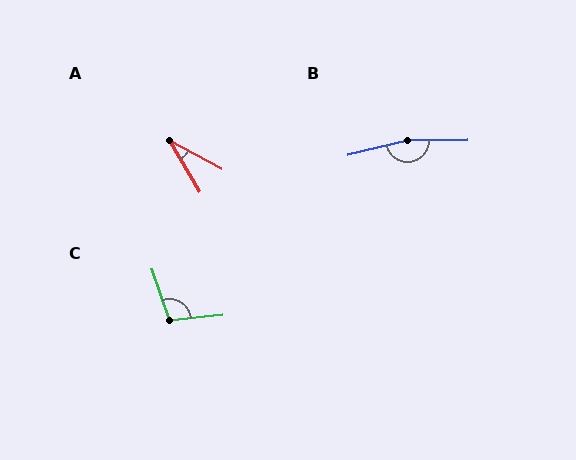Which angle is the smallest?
A, at approximately 31 degrees.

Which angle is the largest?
B, at approximately 167 degrees.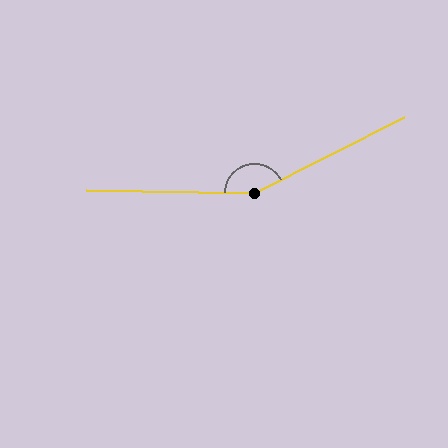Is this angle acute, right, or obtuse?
It is obtuse.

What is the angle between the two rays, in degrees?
Approximately 152 degrees.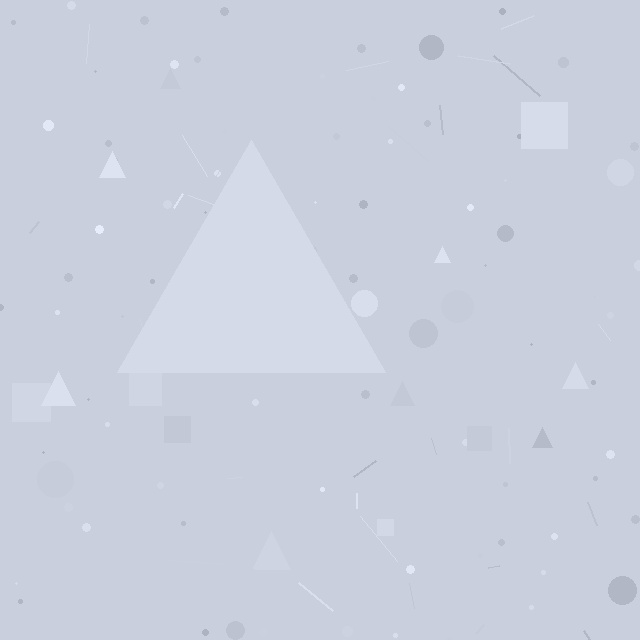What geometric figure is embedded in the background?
A triangle is embedded in the background.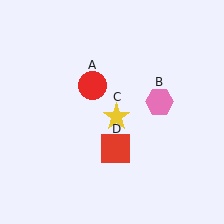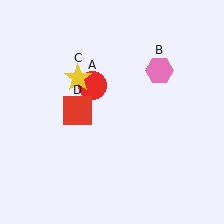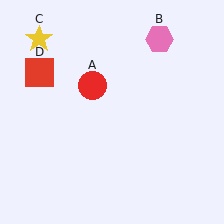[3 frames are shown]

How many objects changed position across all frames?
3 objects changed position: pink hexagon (object B), yellow star (object C), red square (object D).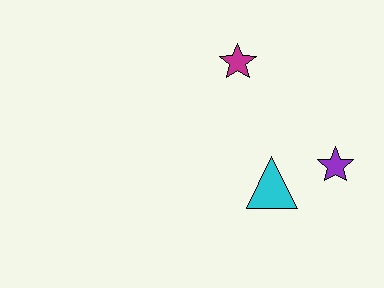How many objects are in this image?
There are 3 objects.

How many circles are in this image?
There are no circles.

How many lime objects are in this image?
There are no lime objects.